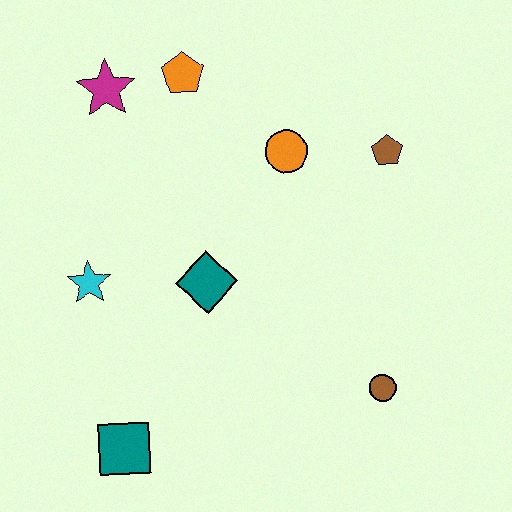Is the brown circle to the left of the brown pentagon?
Yes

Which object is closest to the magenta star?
The orange pentagon is closest to the magenta star.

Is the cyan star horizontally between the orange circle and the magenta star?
No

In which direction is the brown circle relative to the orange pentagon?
The brown circle is below the orange pentagon.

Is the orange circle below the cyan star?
No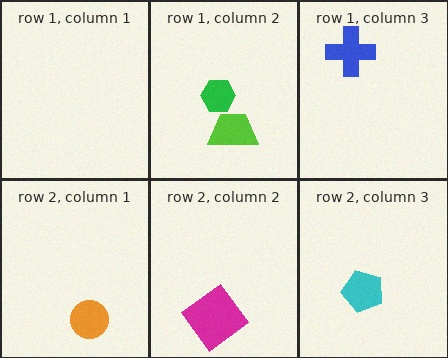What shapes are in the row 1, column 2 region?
The green hexagon, the lime trapezoid.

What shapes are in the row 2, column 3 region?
The cyan pentagon.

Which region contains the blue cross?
The row 1, column 3 region.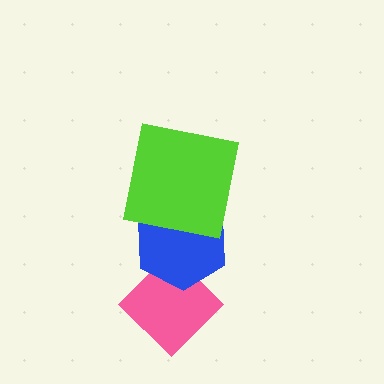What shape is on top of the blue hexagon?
The lime square is on top of the blue hexagon.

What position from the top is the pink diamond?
The pink diamond is 3rd from the top.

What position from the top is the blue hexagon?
The blue hexagon is 2nd from the top.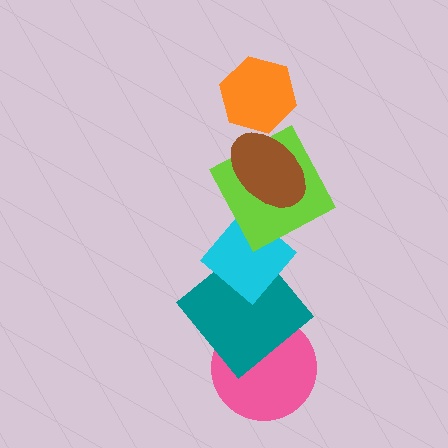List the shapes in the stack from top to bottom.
From top to bottom: the orange hexagon, the brown ellipse, the lime square, the cyan diamond, the teal diamond, the pink circle.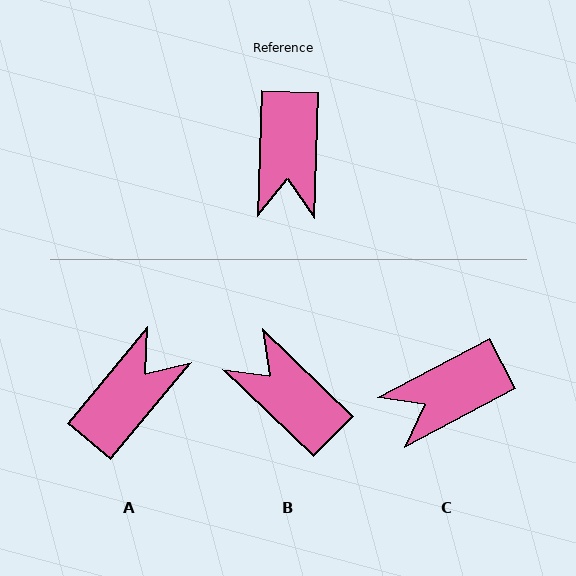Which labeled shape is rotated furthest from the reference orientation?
A, about 142 degrees away.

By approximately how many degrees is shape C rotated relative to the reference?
Approximately 60 degrees clockwise.